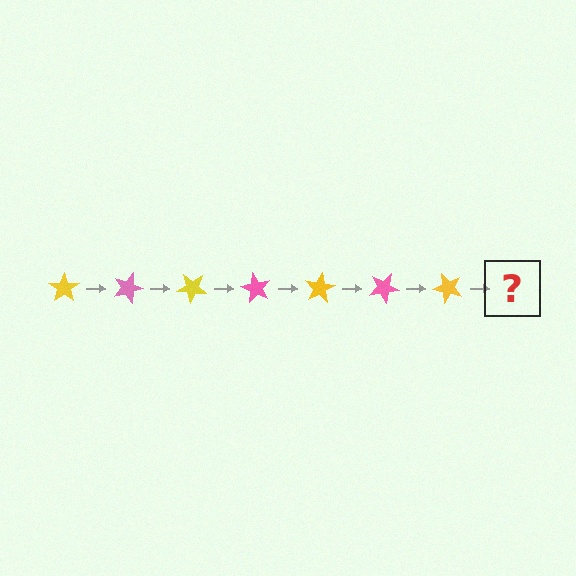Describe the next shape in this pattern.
It should be a pink star, rotated 140 degrees from the start.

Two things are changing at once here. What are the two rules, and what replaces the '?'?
The two rules are that it rotates 20 degrees each step and the color cycles through yellow and pink. The '?' should be a pink star, rotated 140 degrees from the start.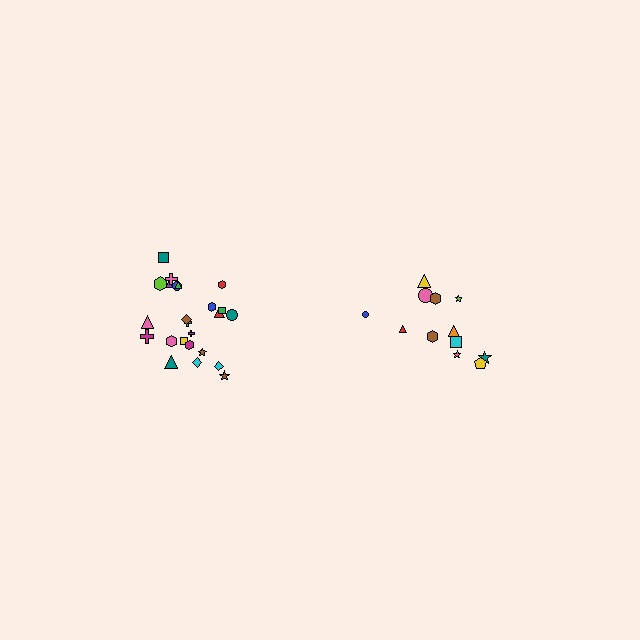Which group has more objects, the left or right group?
The left group.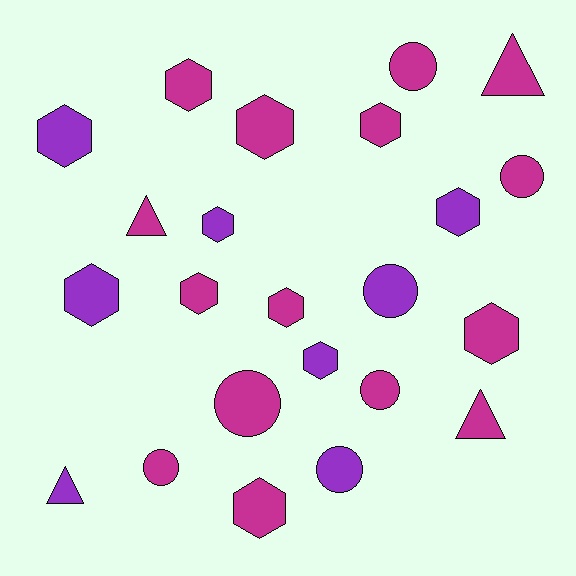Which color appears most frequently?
Magenta, with 15 objects.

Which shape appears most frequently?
Hexagon, with 12 objects.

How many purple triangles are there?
There is 1 purple triangle.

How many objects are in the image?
There are 23 objects.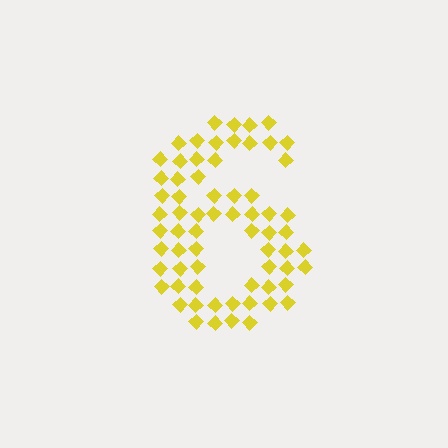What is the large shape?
The large shape is the digit 6.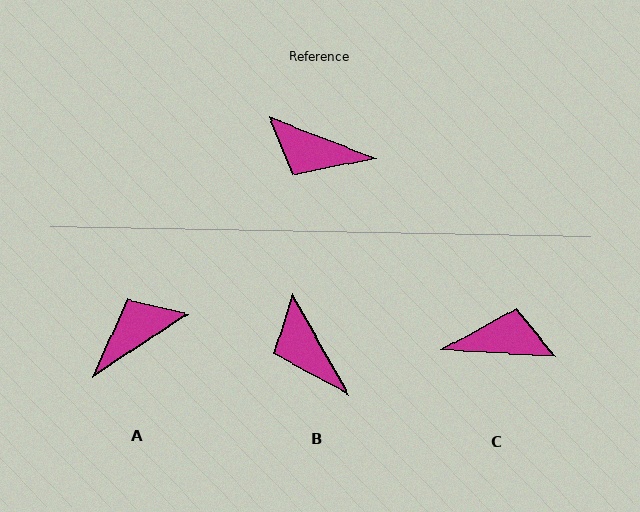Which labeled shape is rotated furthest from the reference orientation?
C, about 162 degrees away.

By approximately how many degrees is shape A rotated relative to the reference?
Approximately 125 degrees clockwise.